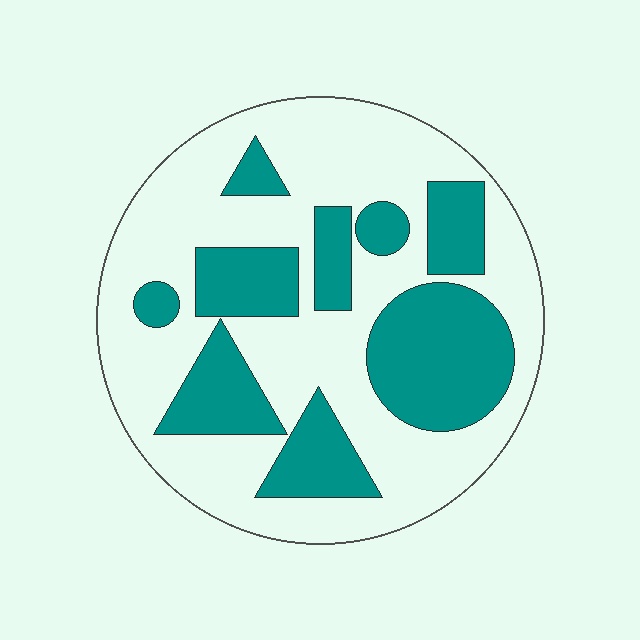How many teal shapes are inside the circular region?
9.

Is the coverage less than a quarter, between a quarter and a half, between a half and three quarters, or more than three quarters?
Between a quarter and a half.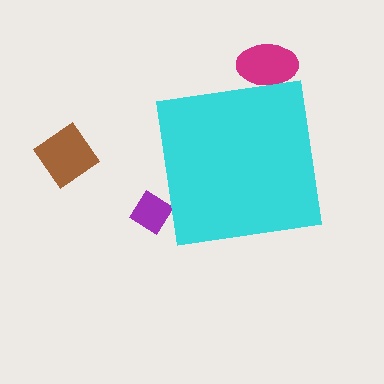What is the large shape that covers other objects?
A cyan square.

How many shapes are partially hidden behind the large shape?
2 shapes are partially hidden.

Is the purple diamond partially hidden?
Yes, the purple diamond is partially hidden behind the cyan square.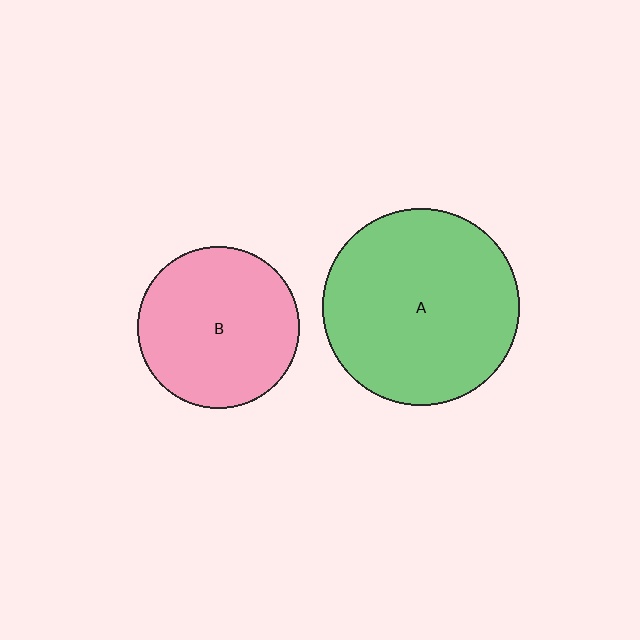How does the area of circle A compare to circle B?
Approximately 1.5 times.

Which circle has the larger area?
Circle A (green).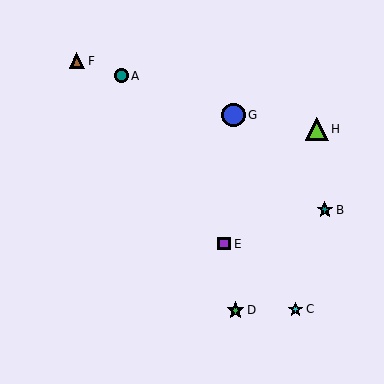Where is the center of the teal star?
The center of the teal star is at (325, 210).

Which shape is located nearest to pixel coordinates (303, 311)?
The cyan star (labeled C) at (296, 309) is nearest to that location.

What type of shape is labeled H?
Shape H is a lime triangle.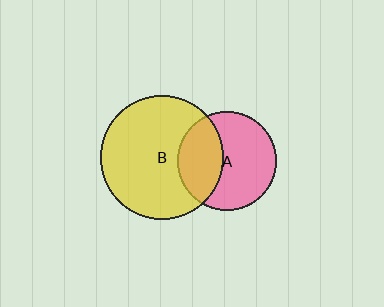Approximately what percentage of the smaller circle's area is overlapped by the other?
Approximately 35%.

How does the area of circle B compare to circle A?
Approximately 1.6 times.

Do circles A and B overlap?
Yes.